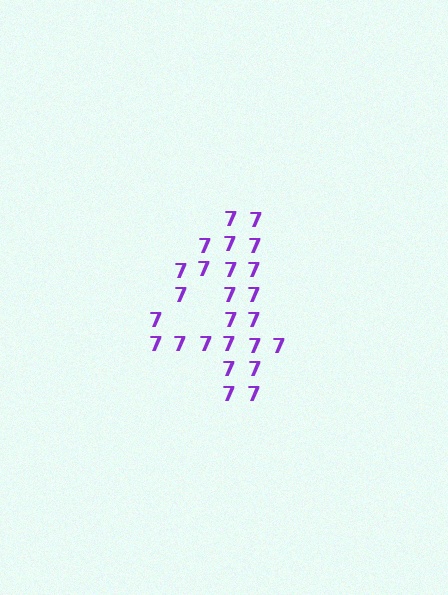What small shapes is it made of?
It is made of small digit 7's.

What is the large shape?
The large shape is the digit 4.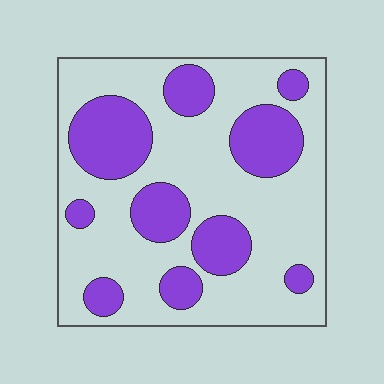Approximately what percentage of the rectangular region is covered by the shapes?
Approximately 30%.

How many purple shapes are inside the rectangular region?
10.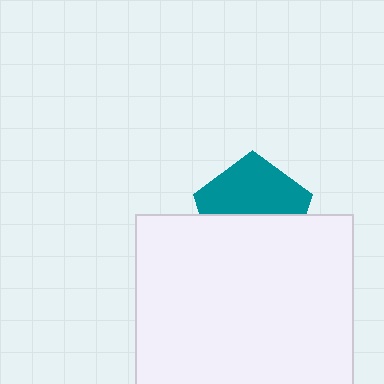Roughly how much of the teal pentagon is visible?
About half of it is visible (roughly 50%).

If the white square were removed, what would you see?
You would see the complete teal pentagon.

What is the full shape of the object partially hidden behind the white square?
The partially hidden object is a teal pentagon.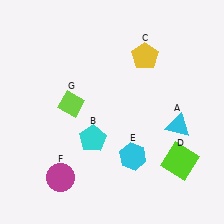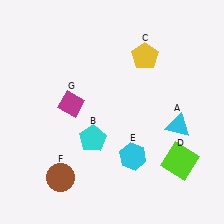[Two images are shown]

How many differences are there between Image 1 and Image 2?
There are 2 differences between the two images.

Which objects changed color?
F changed from magenta to brown. G changed from lime to magenta.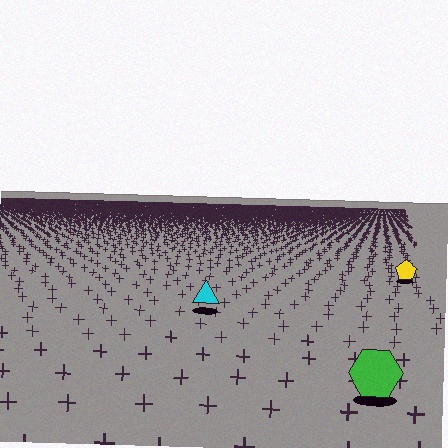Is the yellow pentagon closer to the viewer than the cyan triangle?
No. The cyan triangle is closer — you can tell from the texture gradient: the ground texture is coarser near it.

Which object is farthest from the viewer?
The yellow pentagon is farthest from the viewer. It appears smaller and the ground texture around it is denser.